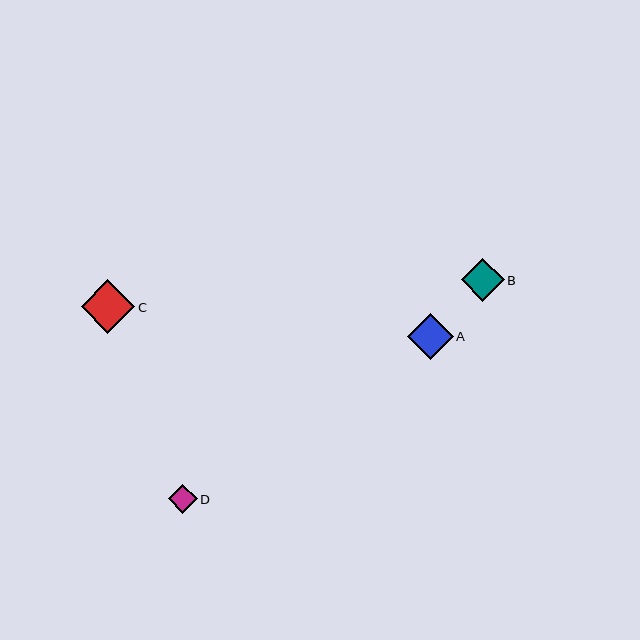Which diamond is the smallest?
Diamond D is the smallest with a size of approximately 29 pixels.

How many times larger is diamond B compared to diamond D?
Diamond B is approximately 1.5 times the size of diamond D.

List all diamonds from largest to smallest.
From largest to smallest: C, A, B, D.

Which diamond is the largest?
Diamond C is the largest with a size of approximately 54 pixels.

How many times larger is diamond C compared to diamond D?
Diamond C is approximately 1.9 times the size of diamond D.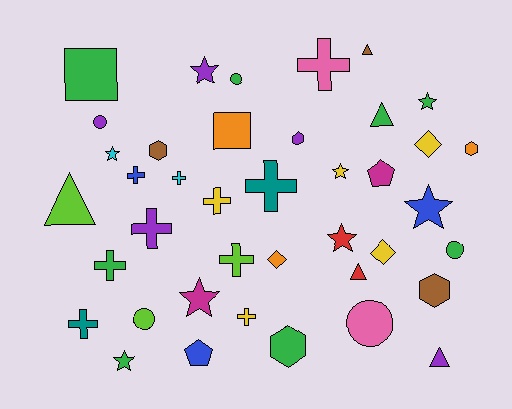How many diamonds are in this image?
There are 3 diamonds.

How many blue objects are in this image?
There are 3 blue objects.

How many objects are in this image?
There are 40 objects.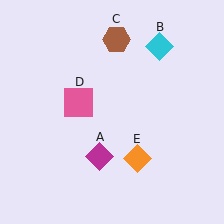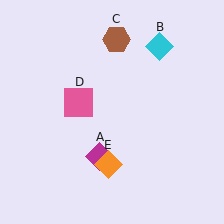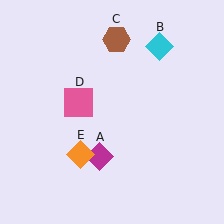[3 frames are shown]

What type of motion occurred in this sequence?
The orange diamond (object E) rotated clockwise around the center of the scene.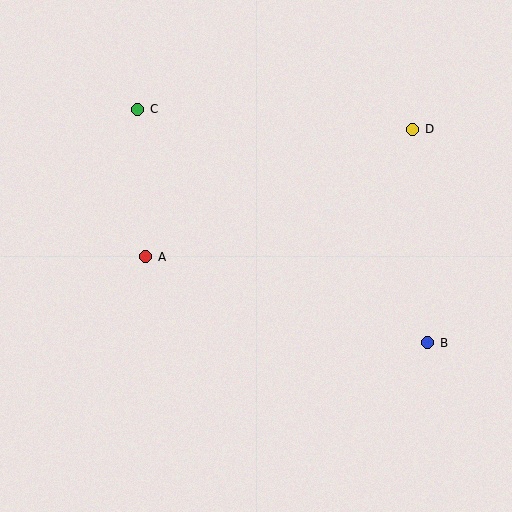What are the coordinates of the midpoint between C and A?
The midpoint between C and A is at (142, 183).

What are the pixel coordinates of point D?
Point D is at (413, 129).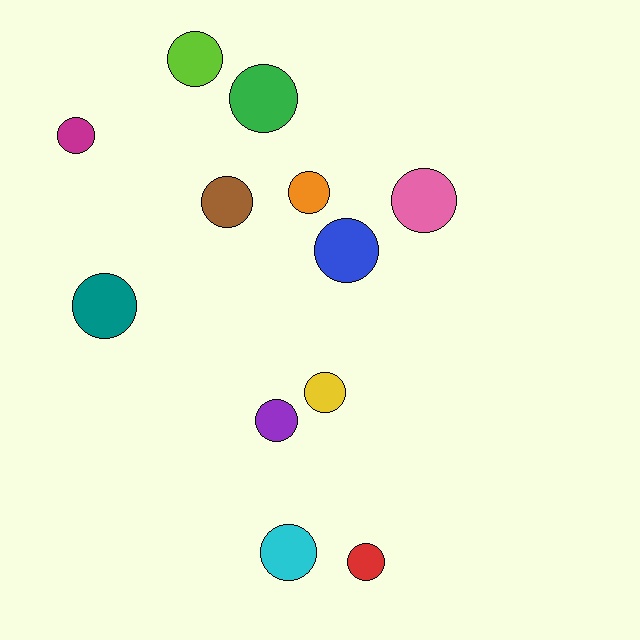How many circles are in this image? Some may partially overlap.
There are 12 circles.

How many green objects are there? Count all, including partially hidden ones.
There is 1 green object.